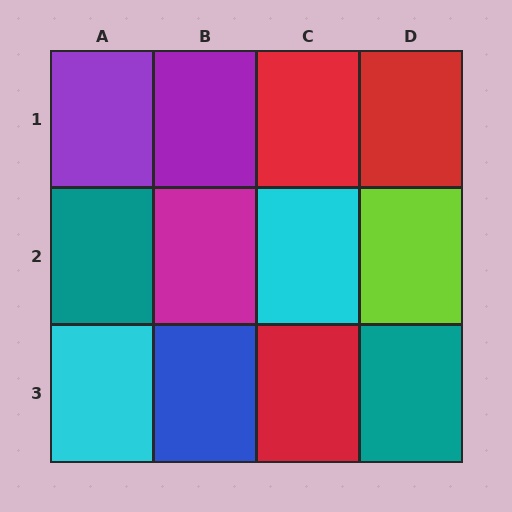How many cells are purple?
2 cells are purple.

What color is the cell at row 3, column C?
Red.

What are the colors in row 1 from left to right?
Purple, purple, red, red.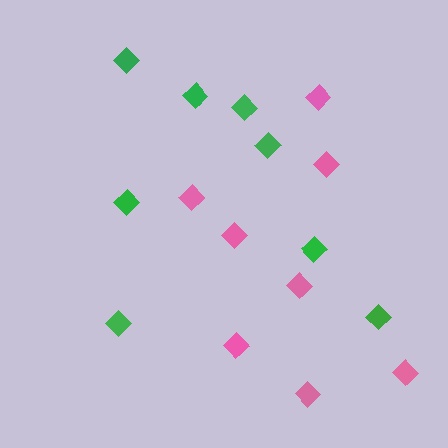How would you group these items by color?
There are 2 groups: one group of green diamonds (8) and one group of pink diamonds (8).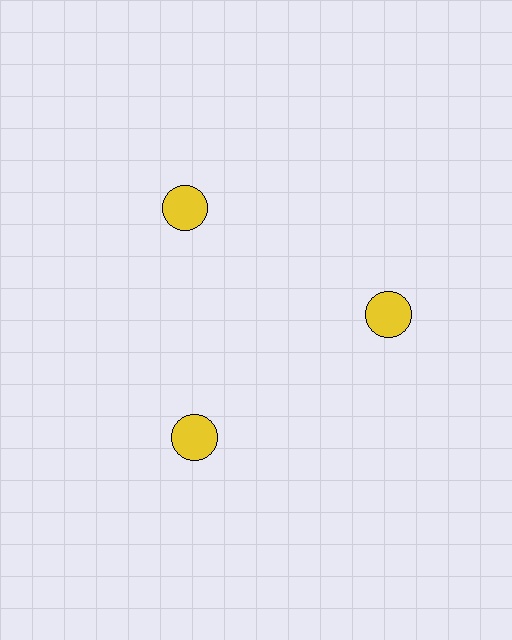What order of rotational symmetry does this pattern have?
This pattern has 3-fold rotational symmetry.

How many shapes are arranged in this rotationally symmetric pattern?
There are 3 shapes, arranged in 3 groups of 1.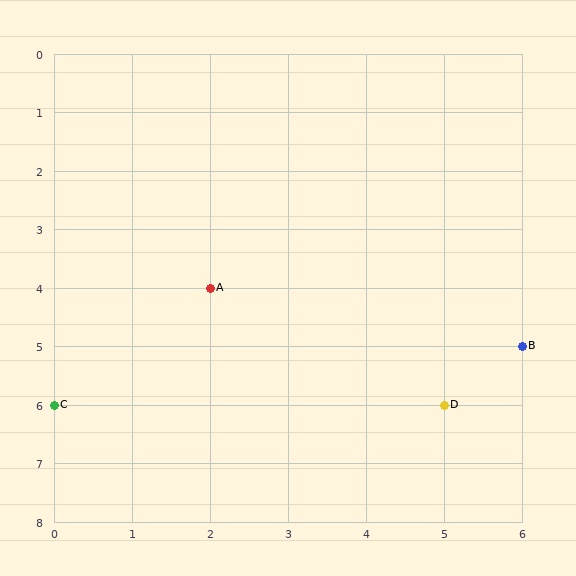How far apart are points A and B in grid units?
Points A and B are 4 columns and 1 row apart (about 4.1 grid units diagonally).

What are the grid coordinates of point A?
Point A is at grid coordinates (2, 4).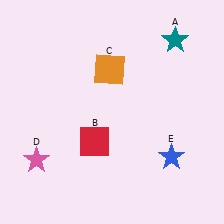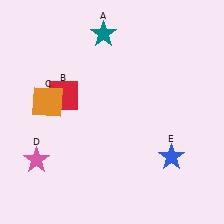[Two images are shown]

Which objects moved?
The objects that moved are: the teal star (A), the red square (B), the orange square (C).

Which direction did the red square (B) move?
The red square (B) moved up.